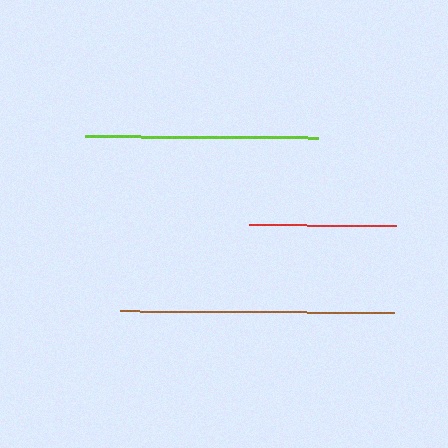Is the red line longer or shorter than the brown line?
The brown line is longer than the red line.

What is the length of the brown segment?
The brown segment is approximately 274 pixels long.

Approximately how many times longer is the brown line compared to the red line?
The brown line is approximately 1.9 times the length of the red line.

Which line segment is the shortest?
The red line is the shortest at approximately 147 pixels.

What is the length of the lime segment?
The lime segment is approximately 233 pixels long.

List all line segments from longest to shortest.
From longest to shortest: brown, lime, red.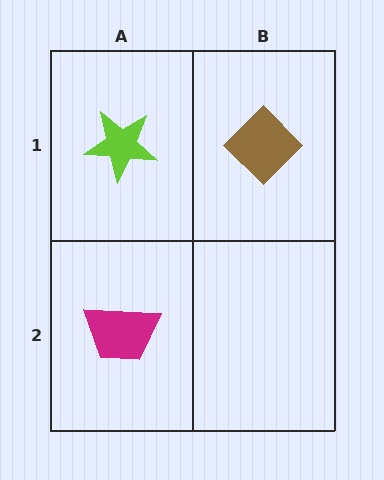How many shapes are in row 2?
1 shape.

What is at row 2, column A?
A magenta trapezoid.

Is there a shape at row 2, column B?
No, that cell is empty.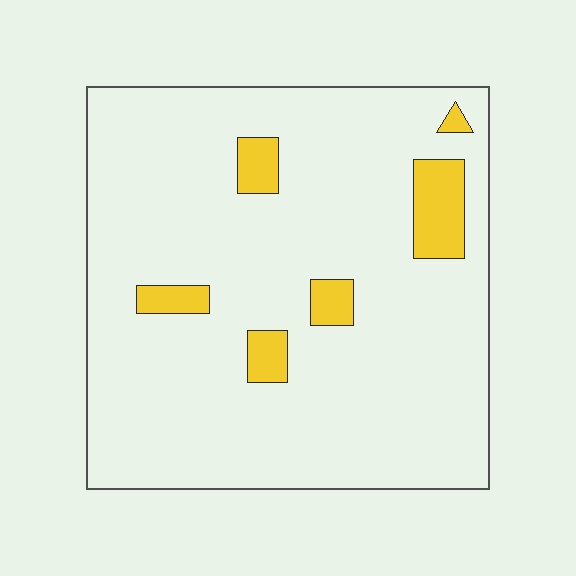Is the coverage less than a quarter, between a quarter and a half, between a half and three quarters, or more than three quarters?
Less than a quarter.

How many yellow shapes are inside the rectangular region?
6.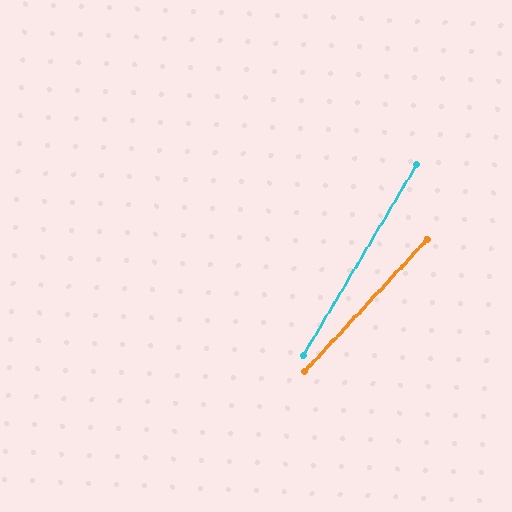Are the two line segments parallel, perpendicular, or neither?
Neither parallel nor perpendicular — they differ by about 12°.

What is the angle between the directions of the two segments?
Approximately 12 degrees.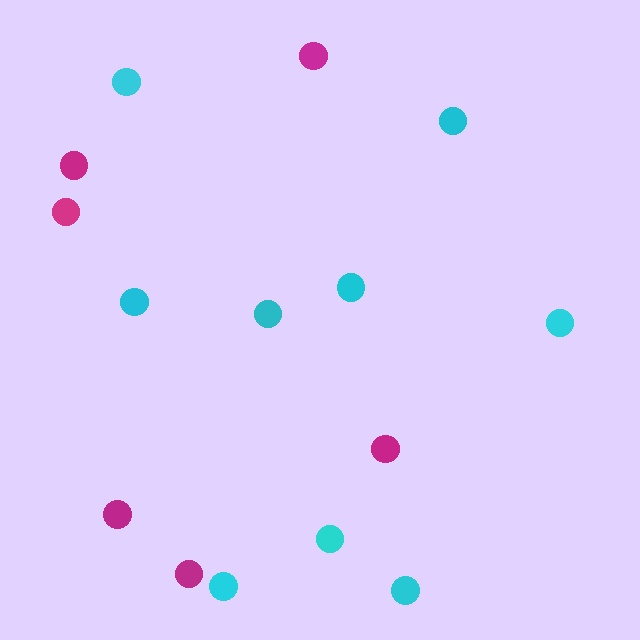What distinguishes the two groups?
There are 2 groups: one group of magenta circles (6) and one group of cyan circles (9).